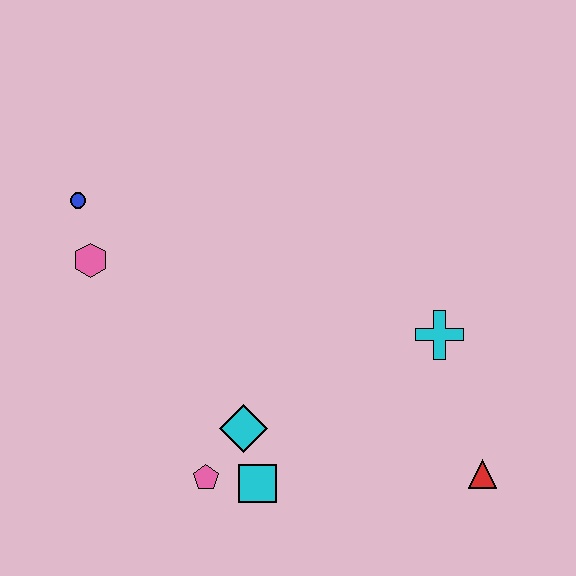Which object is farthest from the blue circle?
The red triangle is farthest from the blue circle.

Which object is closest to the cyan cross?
The red triangle is closest to the cyan cross.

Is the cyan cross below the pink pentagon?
No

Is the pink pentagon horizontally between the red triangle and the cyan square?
No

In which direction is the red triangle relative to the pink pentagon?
The red triangle is to the right of the pink pentagon.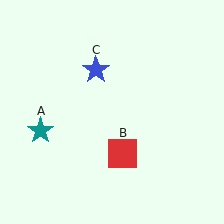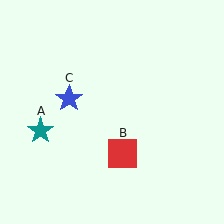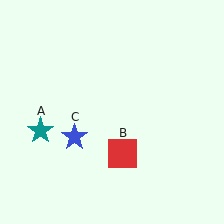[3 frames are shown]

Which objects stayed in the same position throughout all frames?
Teal star (object A) and red square (object B) remained stationary.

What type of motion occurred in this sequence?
The blue star (object C) rotated counterclockwise around the center of the scene.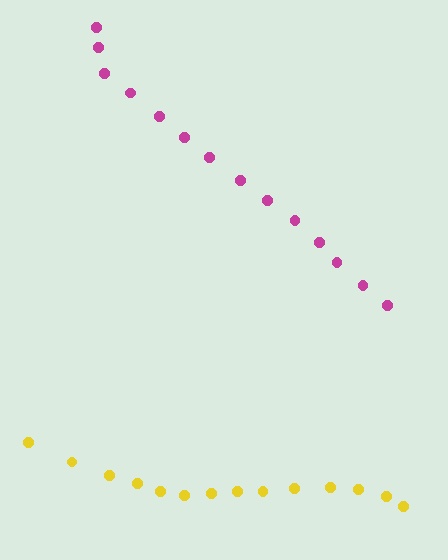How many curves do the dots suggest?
There are 2 distinct paths.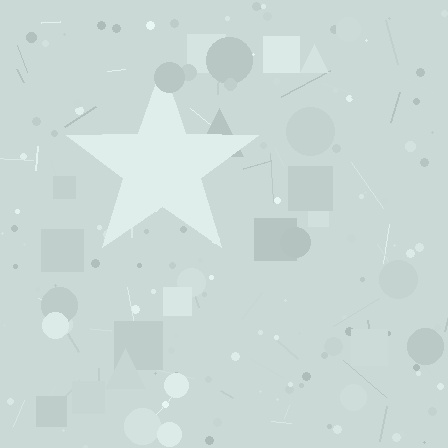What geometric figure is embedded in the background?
A star is embedded in the background.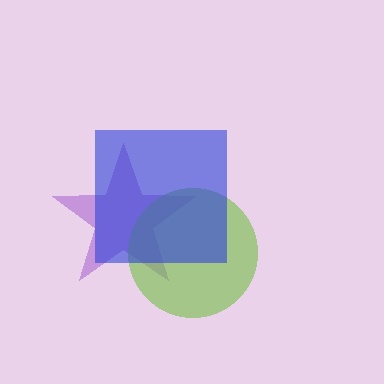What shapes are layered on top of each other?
The layered shapes are: a purple star, a lime circle, a blue square.